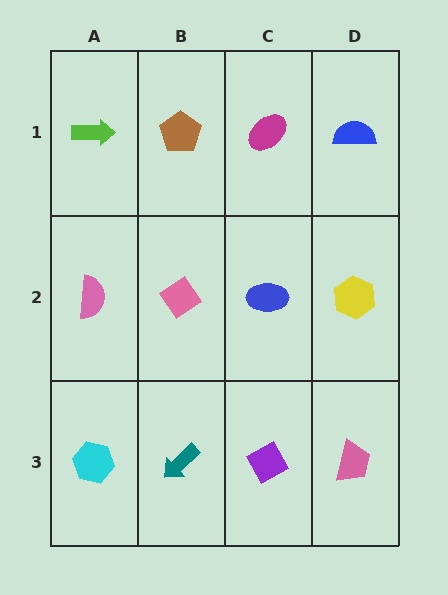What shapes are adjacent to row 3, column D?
A yellow hexagon (row 2, column D), a purple diamond (row 3, column C).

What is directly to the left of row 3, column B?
A cyan hexagon.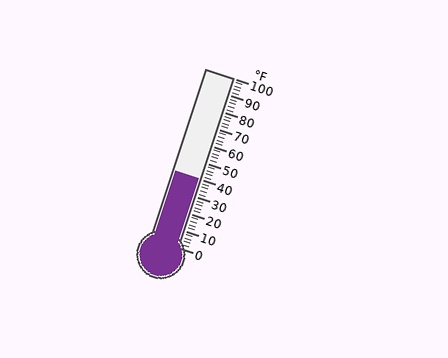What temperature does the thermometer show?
The thermometer shows approximately 40°F.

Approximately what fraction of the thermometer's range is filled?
The thermometer is filled to approximately 40% of its range.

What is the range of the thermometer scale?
The thermometer scale ranges from 0°F to 100°F.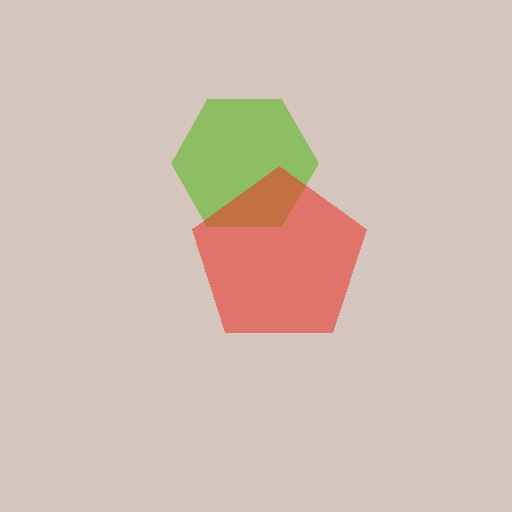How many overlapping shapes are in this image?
There are 2 overlapping shapes in the image.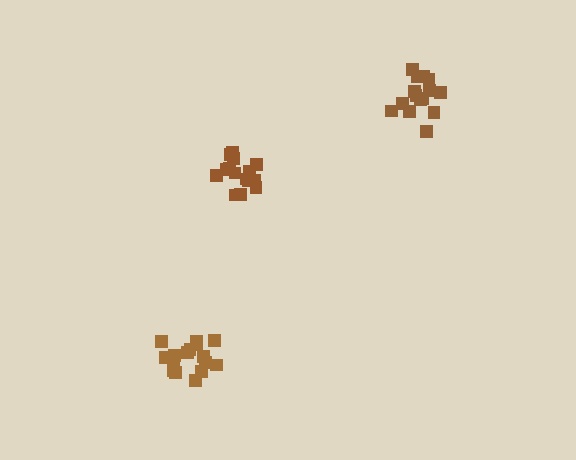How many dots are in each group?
Group 1: 16 dots, Group 2: 15 dots, Group 3: 15 dots (46 total).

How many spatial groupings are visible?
There are 3 spatial groupings.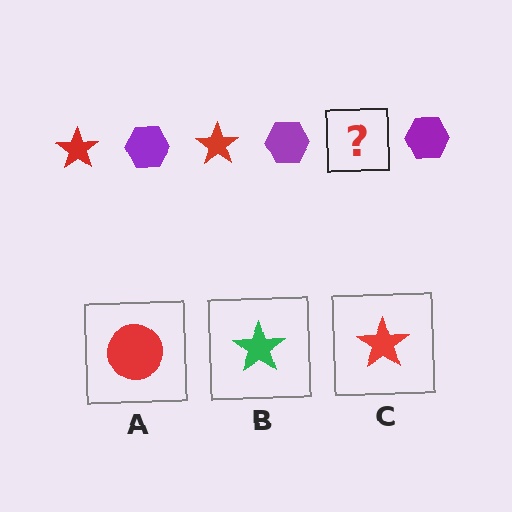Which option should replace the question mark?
Option C.